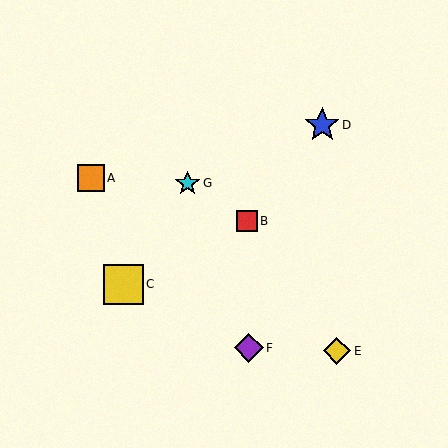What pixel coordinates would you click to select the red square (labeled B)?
Click at (247, 221) to select the red square B.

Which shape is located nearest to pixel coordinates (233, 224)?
The red square (labeled B) at (247, 221) is nearest to that location.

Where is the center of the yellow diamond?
The center of the yellow diamond is at (337, 351).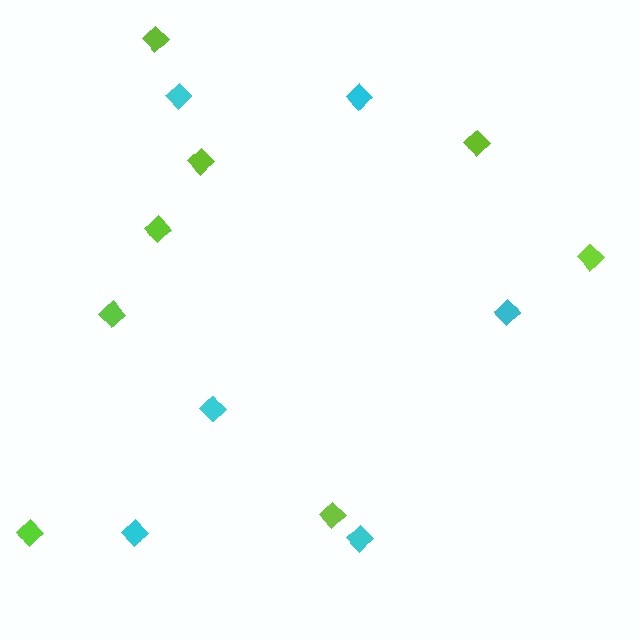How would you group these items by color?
There are 2 groups: one group of cyan diamonds (6) and one group of lime diamonds (8).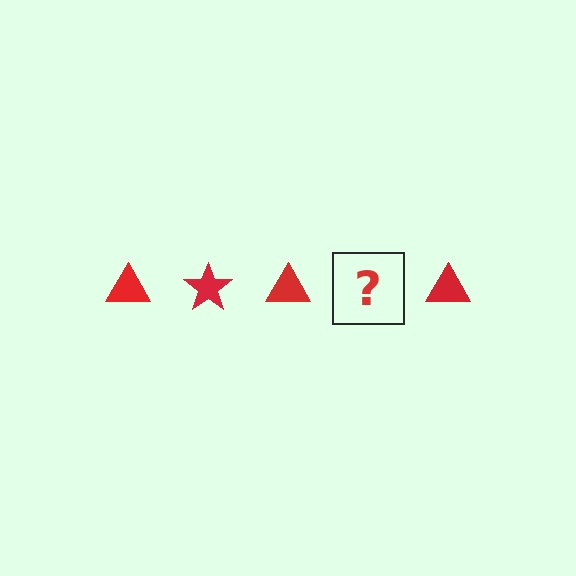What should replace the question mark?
The question mark should be replaced with a red star.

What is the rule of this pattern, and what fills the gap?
The rule is that the pattern cycles through triangle, star shapes in red. The gap should be filled with a red star.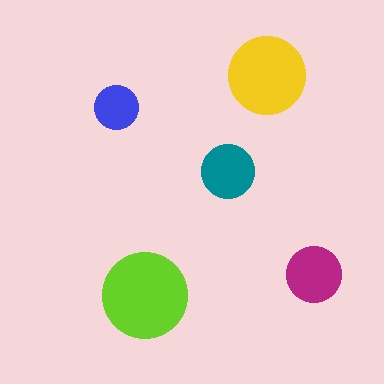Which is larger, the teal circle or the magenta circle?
The magenta one.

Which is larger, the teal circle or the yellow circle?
The yellow one.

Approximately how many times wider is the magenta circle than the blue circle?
About 1.5 times wider.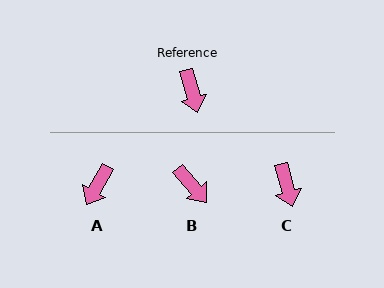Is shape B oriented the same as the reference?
No, it is off by about 24 degrees.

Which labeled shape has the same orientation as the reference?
C.